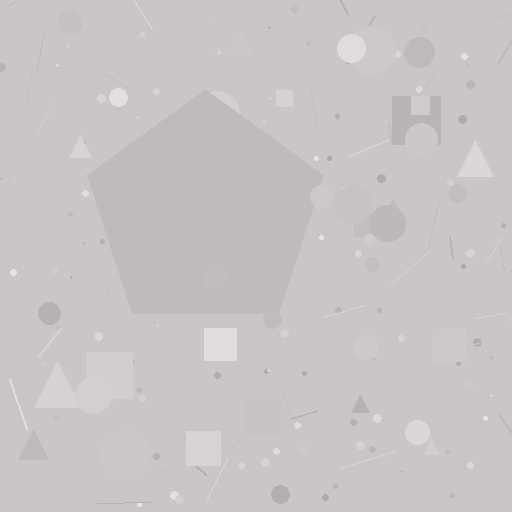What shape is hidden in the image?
A pentagon is hidden in the image.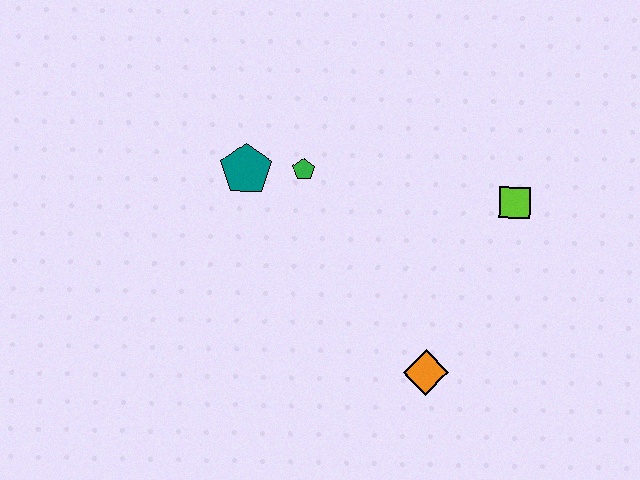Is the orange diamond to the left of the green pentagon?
No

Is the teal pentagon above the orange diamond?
Yes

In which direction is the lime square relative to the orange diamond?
The lime square is above the orange diamond.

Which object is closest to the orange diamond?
The lime square is closest to the orange diamond.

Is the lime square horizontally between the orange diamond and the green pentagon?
No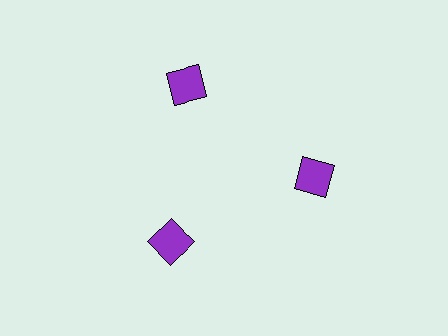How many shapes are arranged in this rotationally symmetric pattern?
There are 3 shapes, arranged in 3 groups of 1.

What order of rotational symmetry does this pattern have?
This pattern has 3-fold rotational symmetry.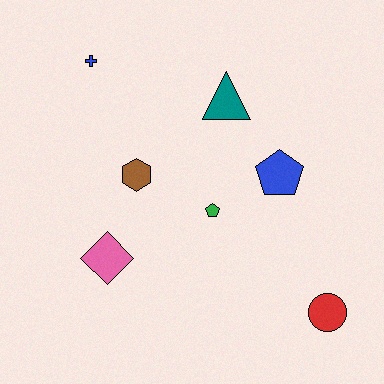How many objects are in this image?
There are 7 objects.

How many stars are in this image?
There are no stars.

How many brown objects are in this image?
There is 1 brown object.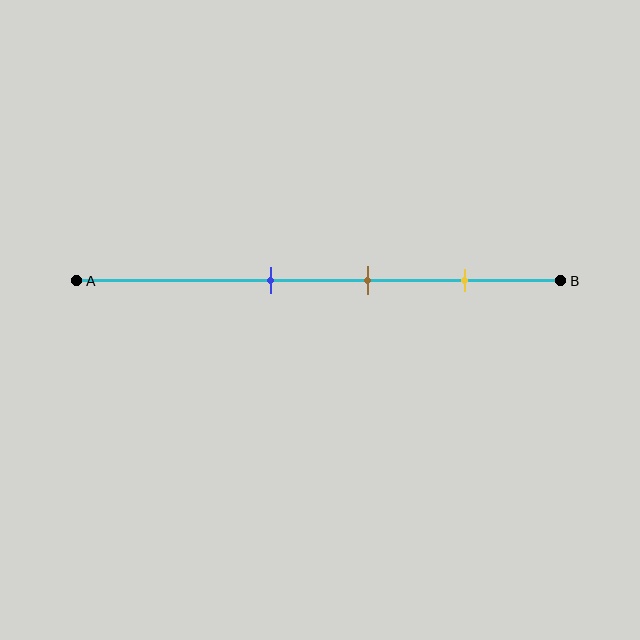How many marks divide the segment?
There are 3 marks dividing the segment.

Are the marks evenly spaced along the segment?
Yes, the marks are approximately evenly spaced.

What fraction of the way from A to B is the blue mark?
The blue mark is approximately 40% (0.4) of the way from A to B.